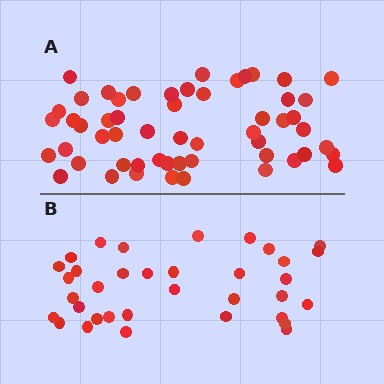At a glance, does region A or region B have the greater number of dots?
Region A (the top region) has more dots.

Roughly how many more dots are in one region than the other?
Region A has approximately 20 more dots than region B.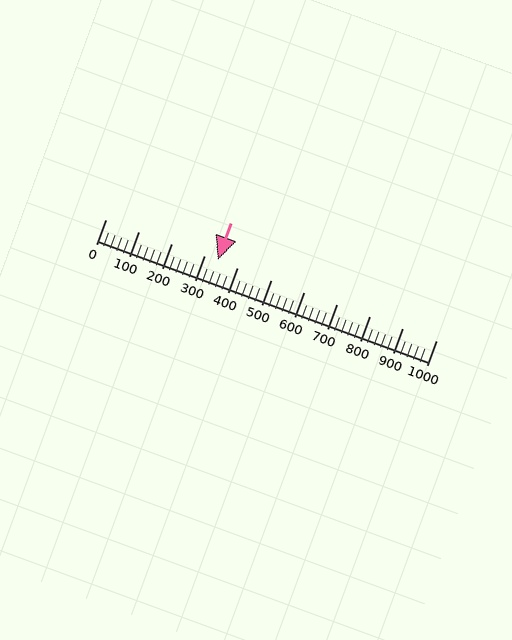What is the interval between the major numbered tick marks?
The major tick marks are spaced 100 units apart.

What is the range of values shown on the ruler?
The ruler shows values from 0 to 1000.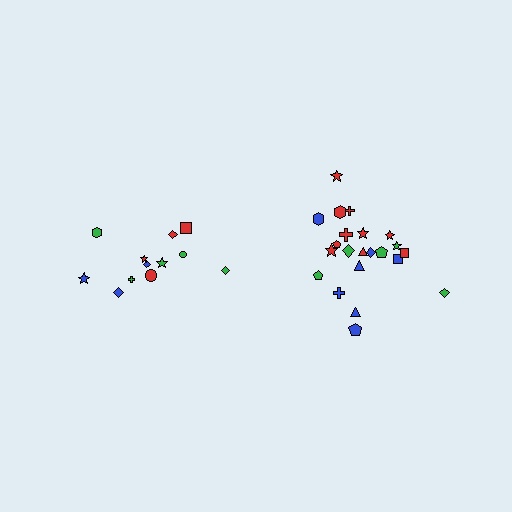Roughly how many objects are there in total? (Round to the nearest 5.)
Roughly 35 objects in total.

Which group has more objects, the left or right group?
The right group.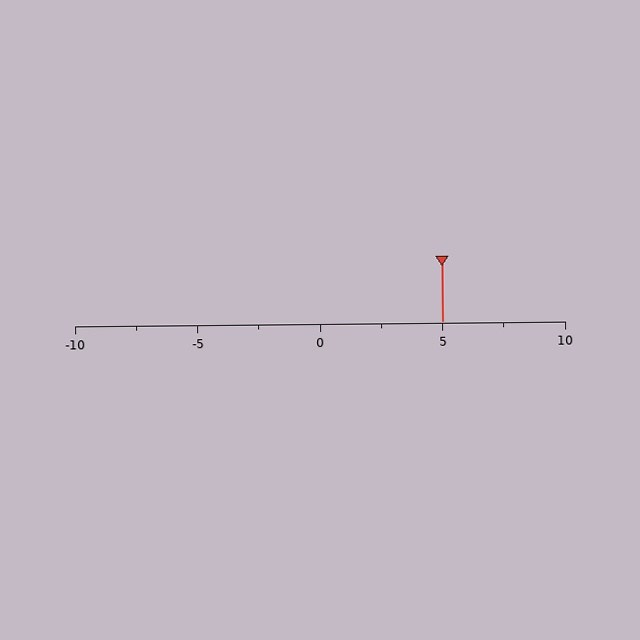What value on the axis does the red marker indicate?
The marker indicates approximately 5.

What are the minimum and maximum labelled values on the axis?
The axis runs from -10 to 10.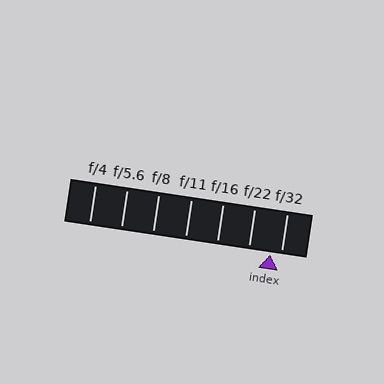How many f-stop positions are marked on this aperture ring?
There are 7 f-stop positions marked.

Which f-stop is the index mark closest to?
The index mark is closest to f/32.